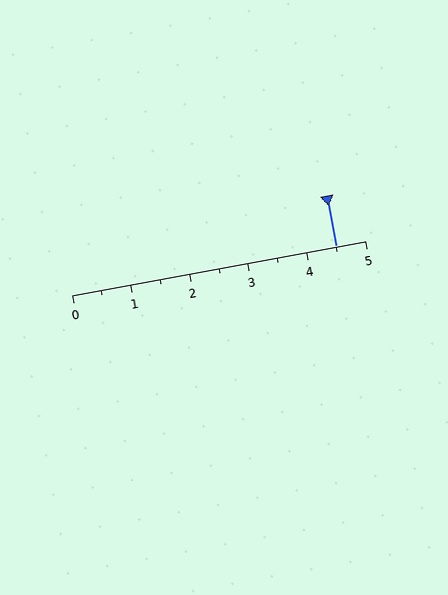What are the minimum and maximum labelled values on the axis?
The axis runs from 0 to 5.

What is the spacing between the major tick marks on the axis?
The major ticks are spaced 1 apart.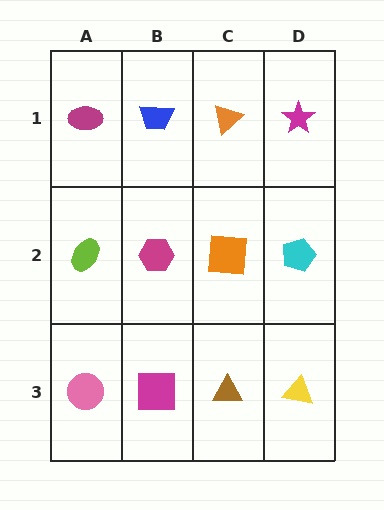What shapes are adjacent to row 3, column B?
A magenta hexagon (row 2, column B), a pink circle (row 3, column A), a brown triangle (row 3, column C).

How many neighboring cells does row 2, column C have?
4.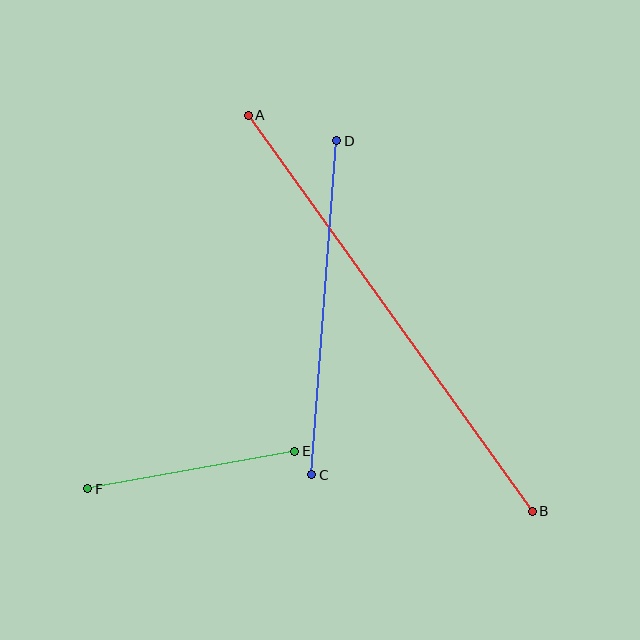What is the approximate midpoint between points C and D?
The midpoint is at approximately (324, 308) pixels.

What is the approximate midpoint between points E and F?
The midpoint is at approximately (191, 470) pixels.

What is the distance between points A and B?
The distance is approximately 487 pixels.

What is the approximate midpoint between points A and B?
The midpoint is at approximately (390, 313) pixels.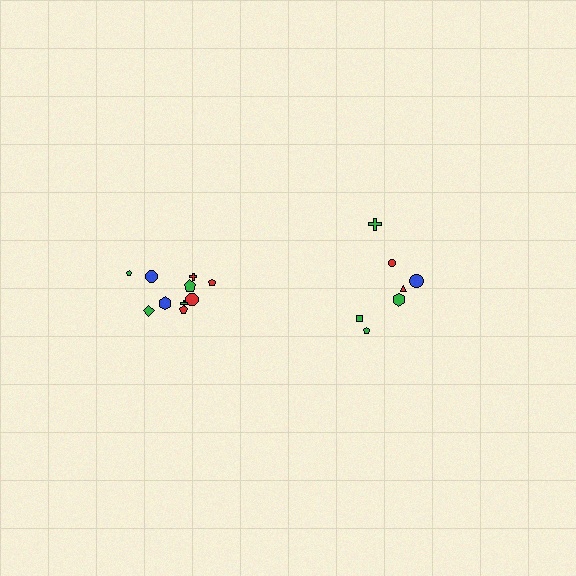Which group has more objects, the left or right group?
The left group.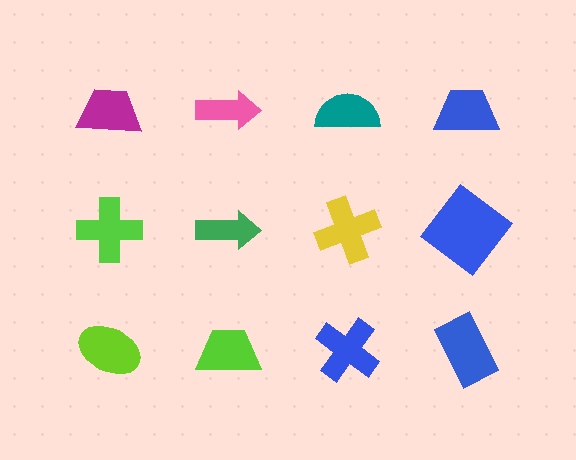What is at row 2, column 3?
A yellow cross.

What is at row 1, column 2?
A pink arrow.